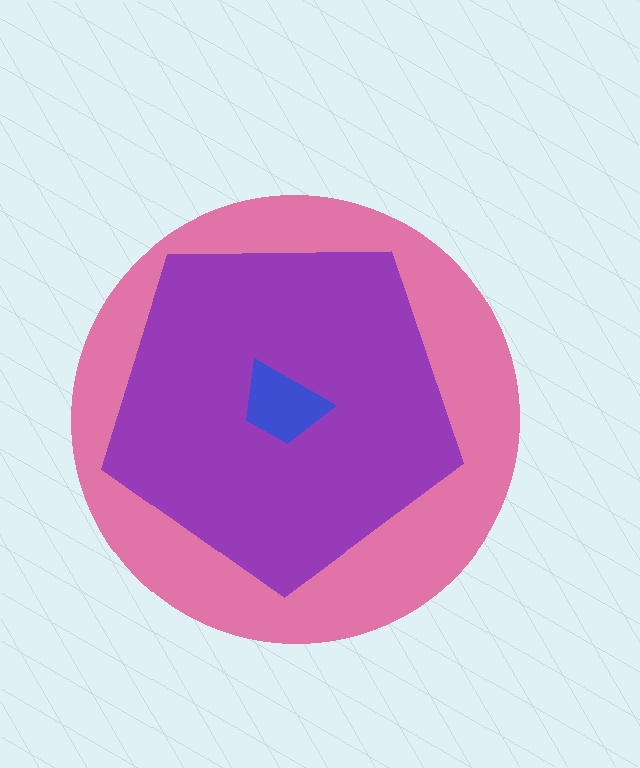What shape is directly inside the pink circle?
The purple pentagon.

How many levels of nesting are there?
3.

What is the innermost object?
The blue trapezoid.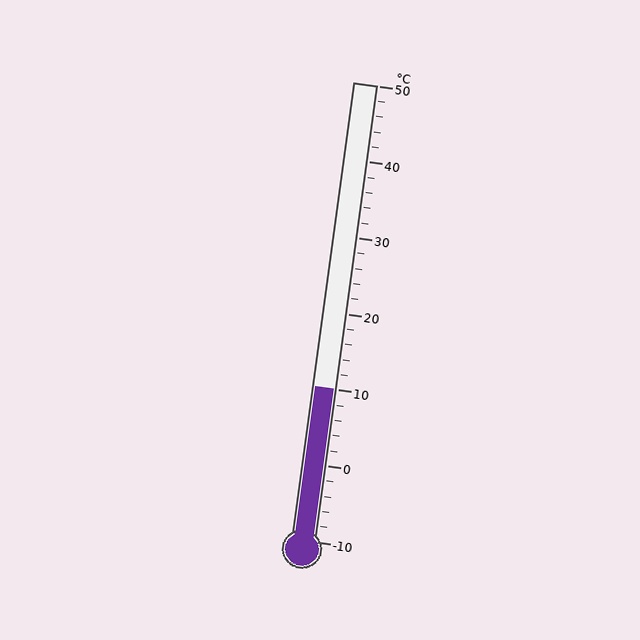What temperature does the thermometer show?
The thermometer shows approximately 10°C.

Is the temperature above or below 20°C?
The temperature is below 20°C.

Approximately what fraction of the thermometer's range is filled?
The thermometer is filled to approximately 35% of its range.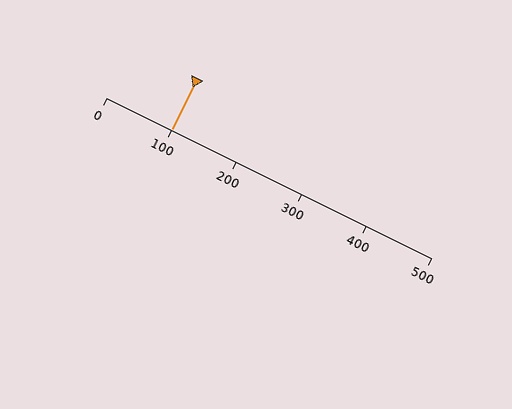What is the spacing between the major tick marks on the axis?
The major ticks are spaced 100 apart.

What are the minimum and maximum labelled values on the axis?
The axis runs from 0 to 500.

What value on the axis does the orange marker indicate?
The marker indicates approximately 100.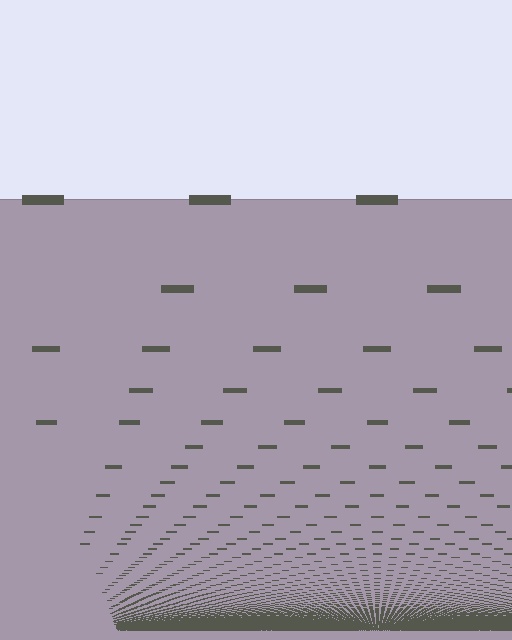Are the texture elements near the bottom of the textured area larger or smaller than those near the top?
Smaller. The gradient is inverted — elements near the bottom are smaller and denser.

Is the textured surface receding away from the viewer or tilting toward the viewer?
The surface appears to tilt toward the viewer. Texture elements get larger and sparser toward the top.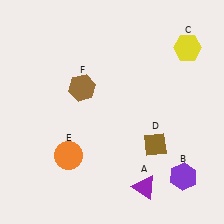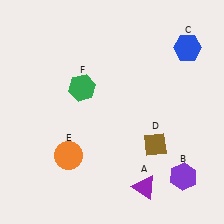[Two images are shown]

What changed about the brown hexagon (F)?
In Image 1, F is brown. In Image 2, it changed to green.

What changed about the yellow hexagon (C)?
In Image 1, C is yellow. In Image 2, it changed to blue.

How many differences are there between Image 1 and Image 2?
There are 2 differences between the two images.